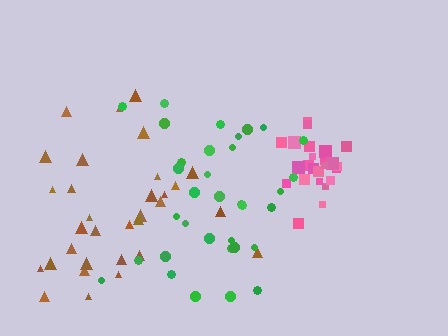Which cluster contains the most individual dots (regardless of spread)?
Green (34).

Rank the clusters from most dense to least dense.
pink, green, brown.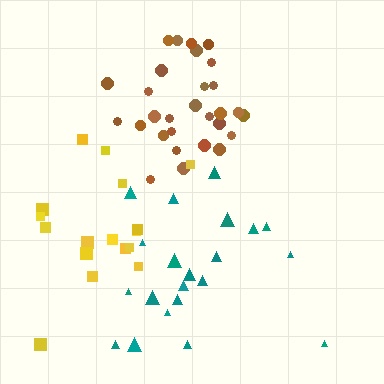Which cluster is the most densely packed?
Brown.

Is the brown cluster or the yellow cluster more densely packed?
Brown.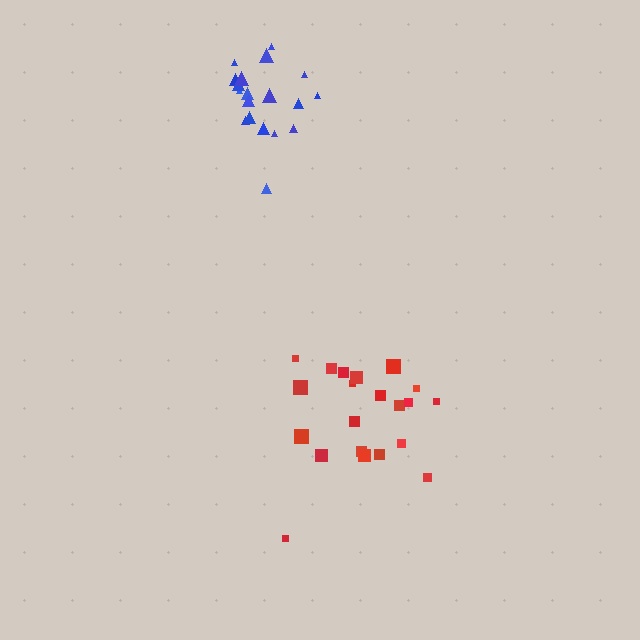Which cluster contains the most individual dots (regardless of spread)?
Red (21).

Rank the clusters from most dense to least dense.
blue, red.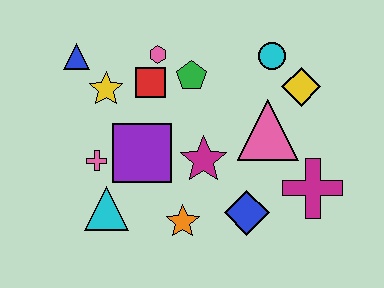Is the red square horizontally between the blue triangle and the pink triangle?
Yes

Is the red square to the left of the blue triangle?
No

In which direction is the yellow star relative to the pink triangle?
The yellow star is to the left of the pink triangle.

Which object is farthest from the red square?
The magenta cross is farthest from the red square.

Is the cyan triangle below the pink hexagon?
Yes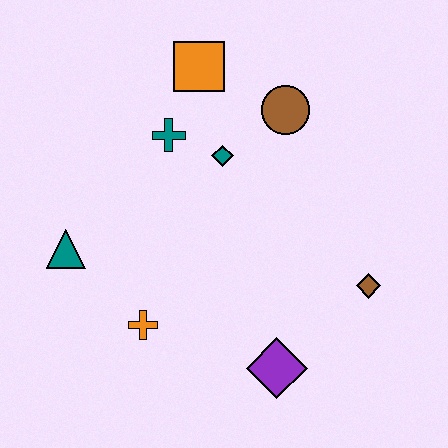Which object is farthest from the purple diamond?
The orange square is farthest from the purple diamond.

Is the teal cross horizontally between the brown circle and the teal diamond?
No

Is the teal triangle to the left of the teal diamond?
Yes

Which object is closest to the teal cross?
The teal diamond is closest to the teal cross.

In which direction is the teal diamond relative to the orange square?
The teal diamond is below the orange square.